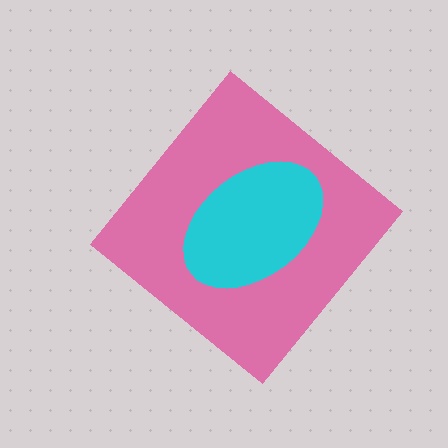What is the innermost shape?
The cyan ellipse.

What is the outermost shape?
The pink diamond.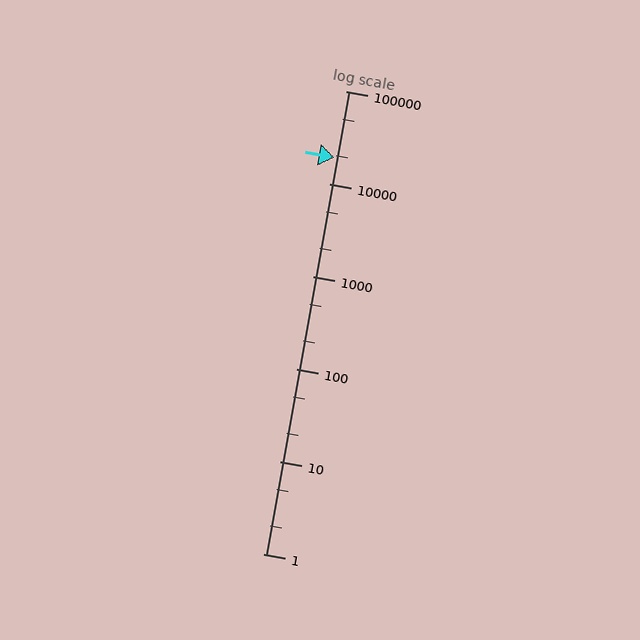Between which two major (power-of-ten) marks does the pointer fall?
The pointer is between 10000 and 100000.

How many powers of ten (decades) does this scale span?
The scale spans 5 decades, from 1 to 100000.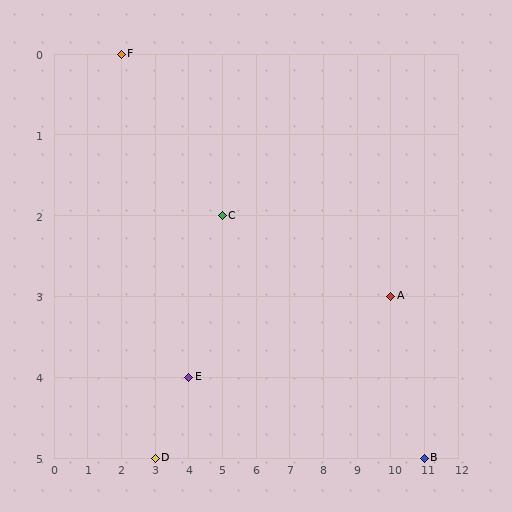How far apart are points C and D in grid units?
Points C and D are 2 columns and 3 rows apart (about 3.6 grid units diagonally).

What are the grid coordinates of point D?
Point D is at grid coordinates (3, 5).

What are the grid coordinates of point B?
Point B is at grid coordinates (11, 5).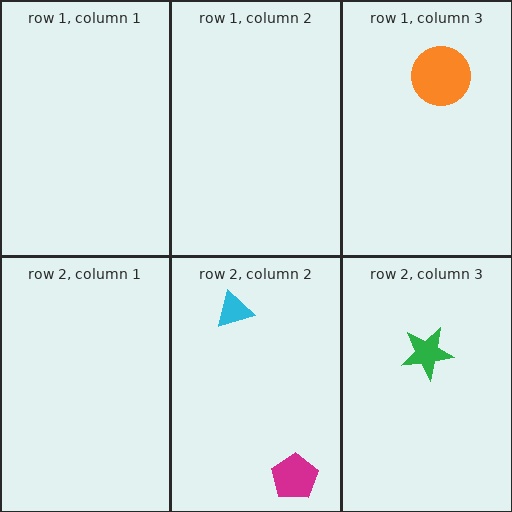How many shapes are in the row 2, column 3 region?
1.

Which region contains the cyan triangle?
The row 2, column 2 region.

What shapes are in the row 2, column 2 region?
The magenta pentagon, the cyan triangle.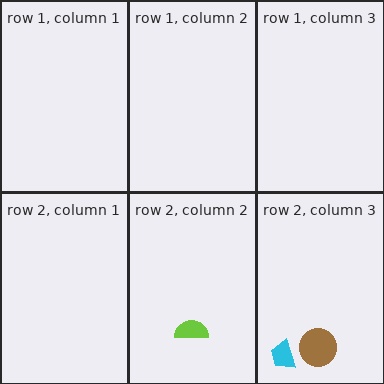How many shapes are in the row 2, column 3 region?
2.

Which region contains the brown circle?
The row 2, column 3 region.